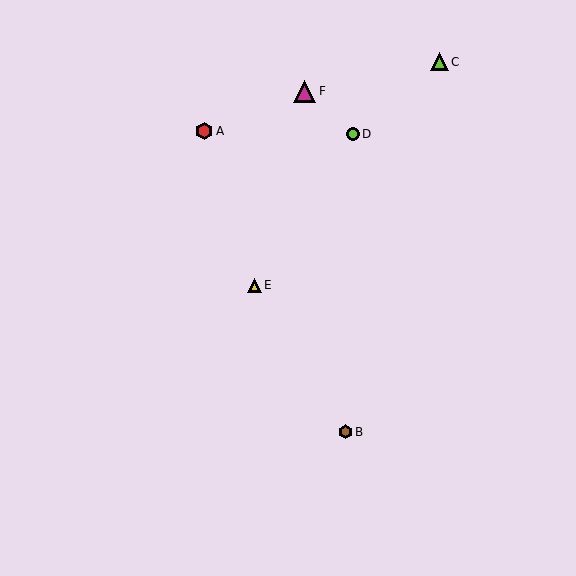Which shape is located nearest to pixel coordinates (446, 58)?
The lime triangle (labeled C) at (439, 62) is nearest to that location.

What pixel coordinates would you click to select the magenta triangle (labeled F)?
Click at (305, 91) to select the magenta triangle F.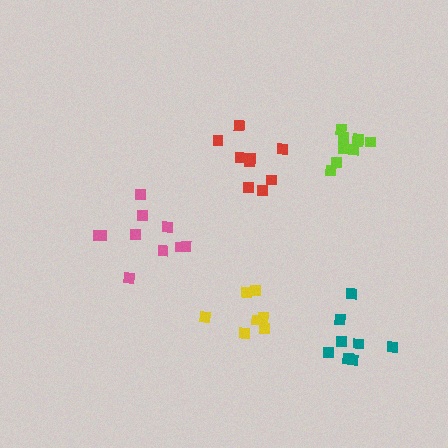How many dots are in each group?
Group 1: 9 dots, Group 2: 10 dots, Group 3: 7 dots, Group 4: 9 dots, Group 5: 8 dots (43 total).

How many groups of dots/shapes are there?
There are 5 groups.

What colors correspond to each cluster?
The clusters are colored: lime, pink, yellow, red, teal.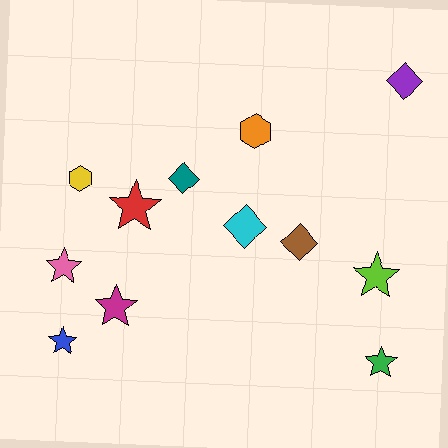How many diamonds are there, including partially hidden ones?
There are 4 diamonds.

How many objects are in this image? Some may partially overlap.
There are 12 objects.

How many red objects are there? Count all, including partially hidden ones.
There is 1 red object.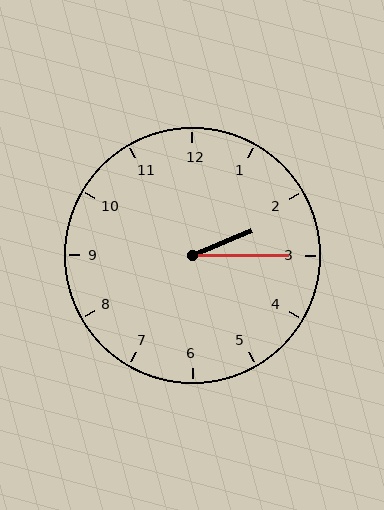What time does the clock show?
2:15.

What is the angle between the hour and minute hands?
Approximately 22 degrees.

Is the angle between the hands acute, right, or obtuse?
It is acute.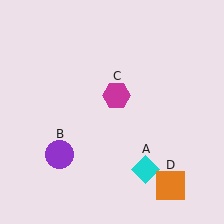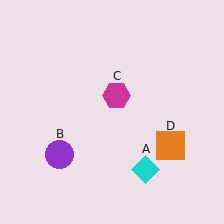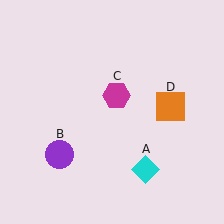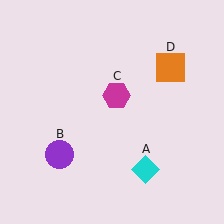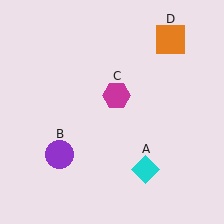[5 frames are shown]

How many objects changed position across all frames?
1 object changed position: orange square (object D).